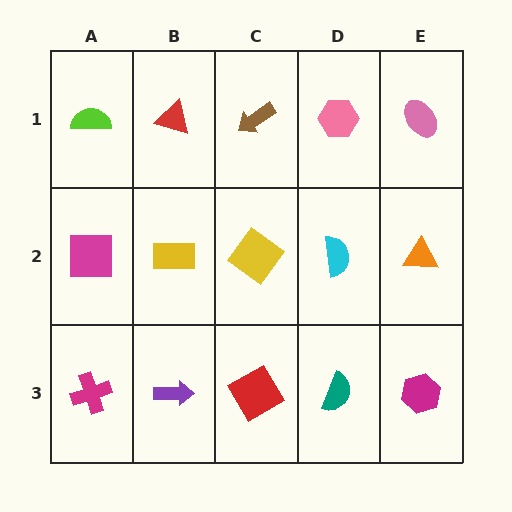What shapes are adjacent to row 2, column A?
A lime semicircle (row 1, column A), a magenta cross (row 3, column A), a yellow rectangle (row 2, column B).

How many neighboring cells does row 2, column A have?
3.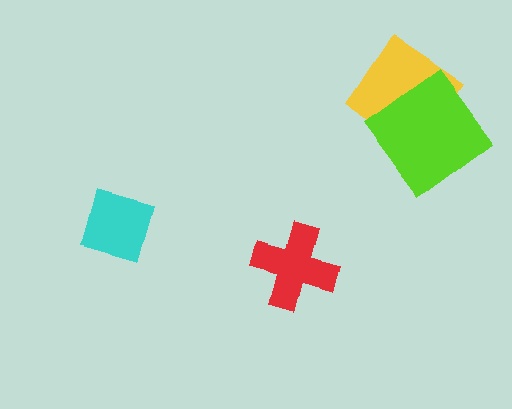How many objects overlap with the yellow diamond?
1 object overlaps with the yellow diamond.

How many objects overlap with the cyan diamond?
0 objects overlap with the cyan diamond.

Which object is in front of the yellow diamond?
The lime diamond is in front of the yellow diamond.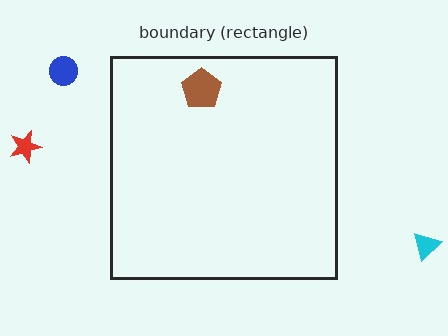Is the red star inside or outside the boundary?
Outside.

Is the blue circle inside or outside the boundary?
Outside.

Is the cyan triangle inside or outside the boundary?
Outside.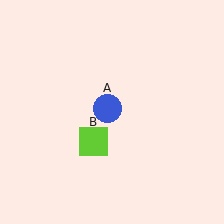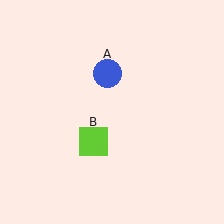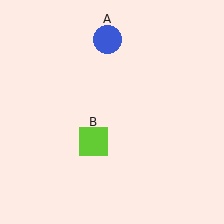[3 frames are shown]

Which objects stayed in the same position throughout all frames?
Lime square (object B) remained stationary.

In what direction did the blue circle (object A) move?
The blue circle (object A) moved up.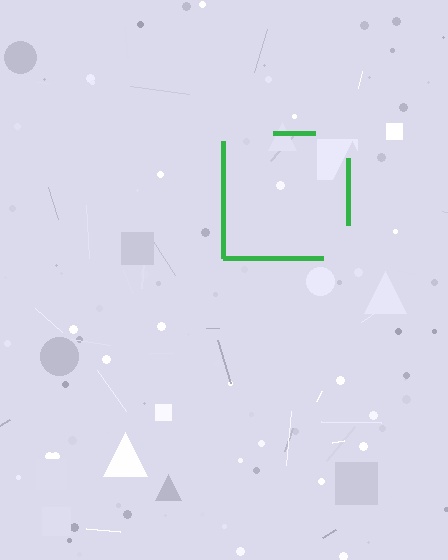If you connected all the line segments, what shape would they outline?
They would outline a square.